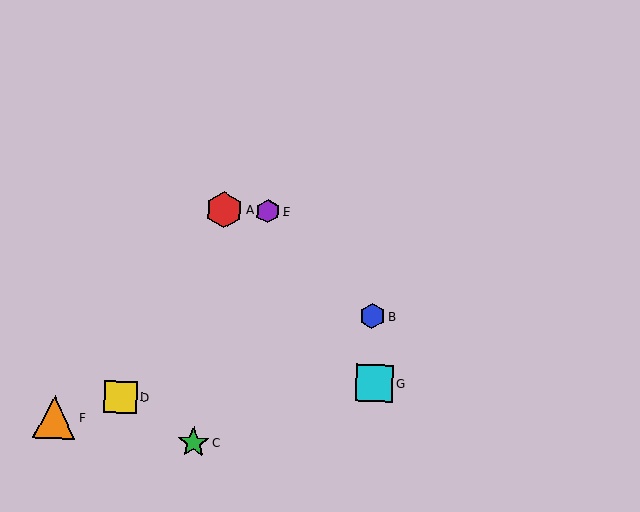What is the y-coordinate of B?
Object B is at y≈316.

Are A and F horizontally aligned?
No, A is at y≈210 and F is at y≈417.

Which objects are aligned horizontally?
Objects A, E are aligned horizontally.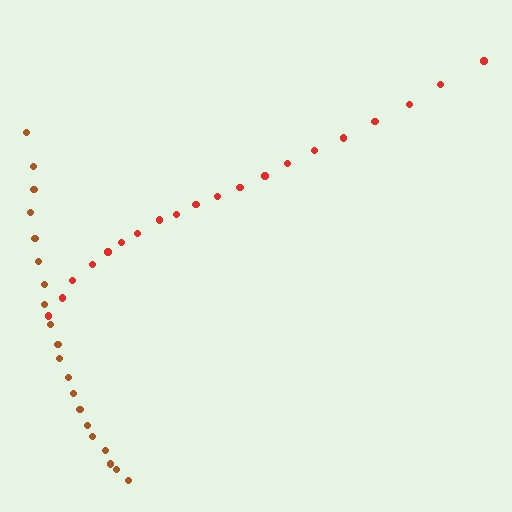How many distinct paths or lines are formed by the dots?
There are 2 distinct paths.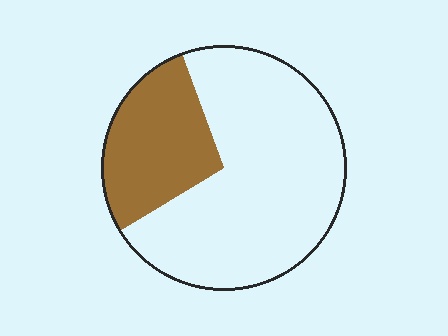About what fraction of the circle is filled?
About one quarter (1/4).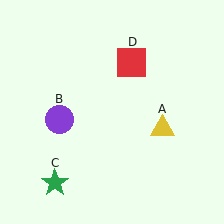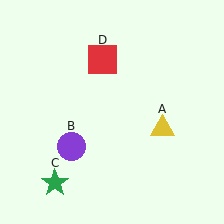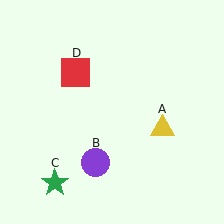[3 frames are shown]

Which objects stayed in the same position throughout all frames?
Yellow triangle (object A) and green star (object C) remained stationary.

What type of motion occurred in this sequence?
The purple circle (object B), red square (object D) rotated counterclockwise around the center of the scene.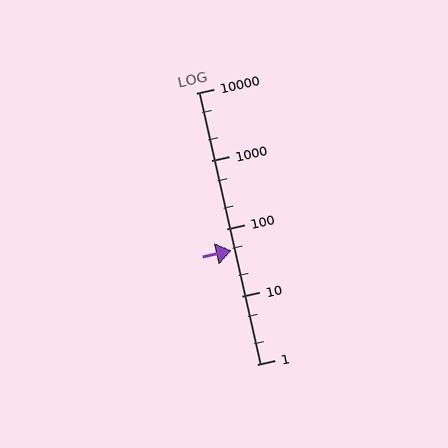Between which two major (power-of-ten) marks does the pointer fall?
The pointer is between 10 and 100.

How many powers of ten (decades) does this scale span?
The scale spans 4 decades, from 1 to 10000.